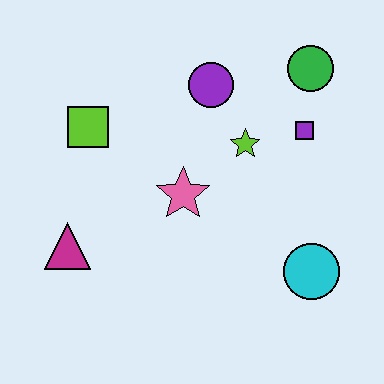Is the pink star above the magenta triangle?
Yes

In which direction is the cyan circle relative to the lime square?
The cyan circle is to the right of the lime square.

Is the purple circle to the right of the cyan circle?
No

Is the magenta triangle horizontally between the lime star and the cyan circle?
No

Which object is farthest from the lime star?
The magenta triangle is farthest from the lime star.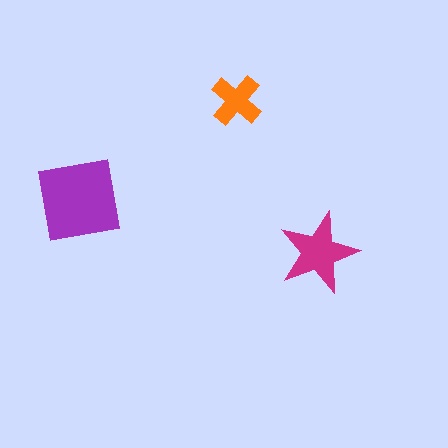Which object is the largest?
The purple square.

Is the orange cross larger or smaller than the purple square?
Smaller.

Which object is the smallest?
The orange cross.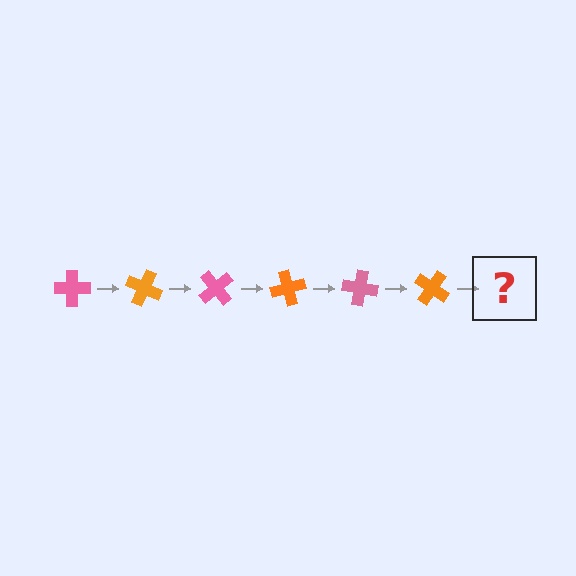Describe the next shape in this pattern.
It should be a pink cross, rotated 150 degrees from the start.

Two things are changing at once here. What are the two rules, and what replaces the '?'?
The two rules are that it rotates 25 degrees each step and the color cycles through pink and orange. The '?' should be a pink cross, rotated 150 degrees from the start.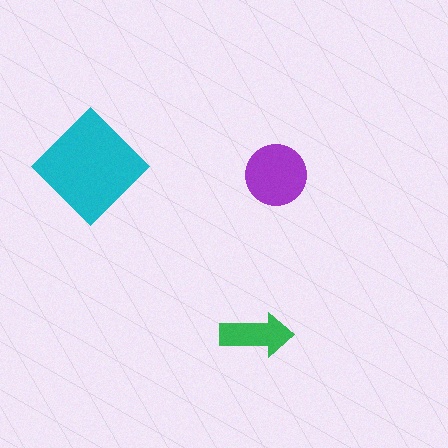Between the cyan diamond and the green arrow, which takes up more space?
The cyan diamond.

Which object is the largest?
The cyan diamond.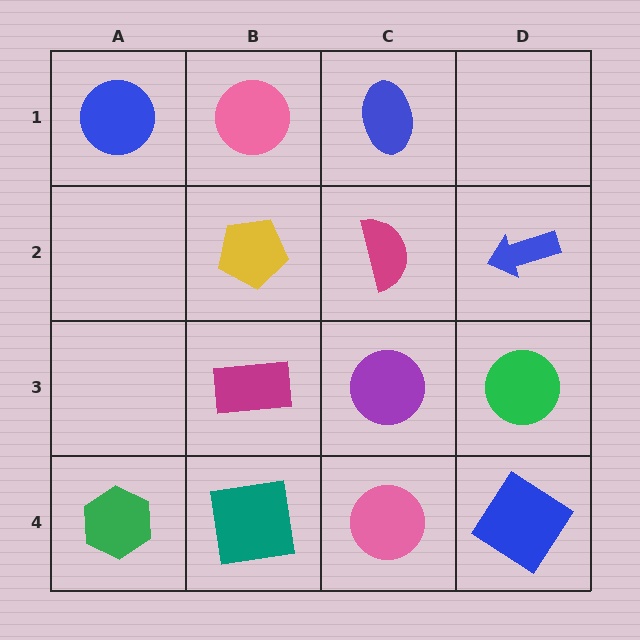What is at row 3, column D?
A green circle.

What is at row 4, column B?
A teal square.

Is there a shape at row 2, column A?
No, that cell is empty.